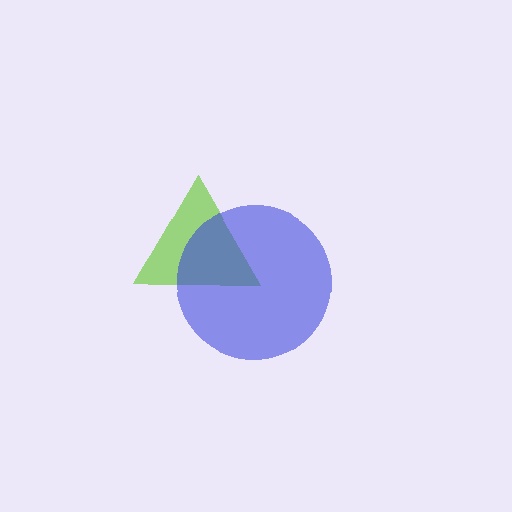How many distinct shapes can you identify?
There are 2 distinct shapes: a lime triangle, a blue circle.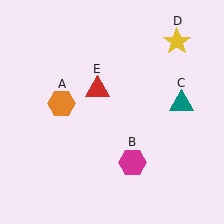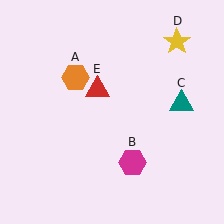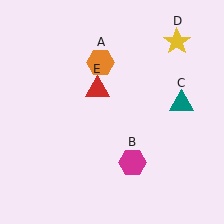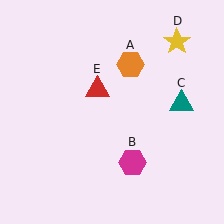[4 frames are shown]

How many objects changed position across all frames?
1 object changed position: orange hexagon (object A).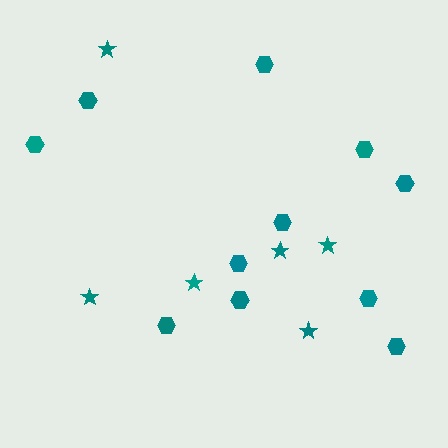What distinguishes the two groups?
There are 2 groups: one group of stars (6) and one group of hexagons (11).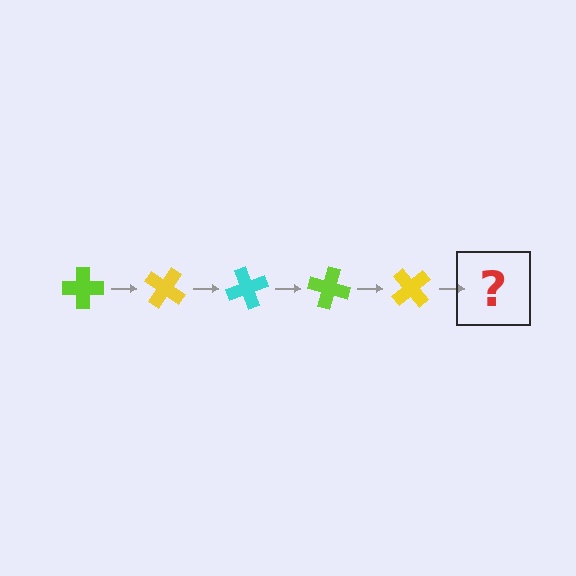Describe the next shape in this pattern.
It should be a cyan cross, rotated 175 degrees from the start.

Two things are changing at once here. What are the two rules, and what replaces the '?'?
The two rules are that it rotates 35 degrees each step and the color cycles through lime, yellow, and cyan. The '?' should be a cyan cross, rotated 175 degrees from the start.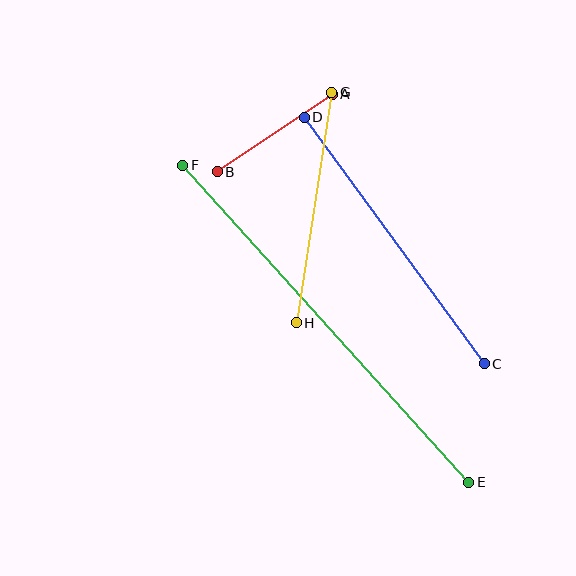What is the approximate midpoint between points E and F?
The midpoint is at approximately (326, 324) pixels.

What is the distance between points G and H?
The distance is approximately 233 pixels.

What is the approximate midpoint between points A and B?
The midpoint is at approximately (275, 133) pixels.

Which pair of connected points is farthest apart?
Points E and F are farthest apart.